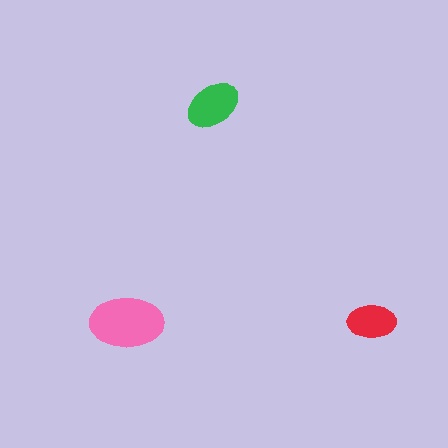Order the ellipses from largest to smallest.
the pink one, the green one, the red one.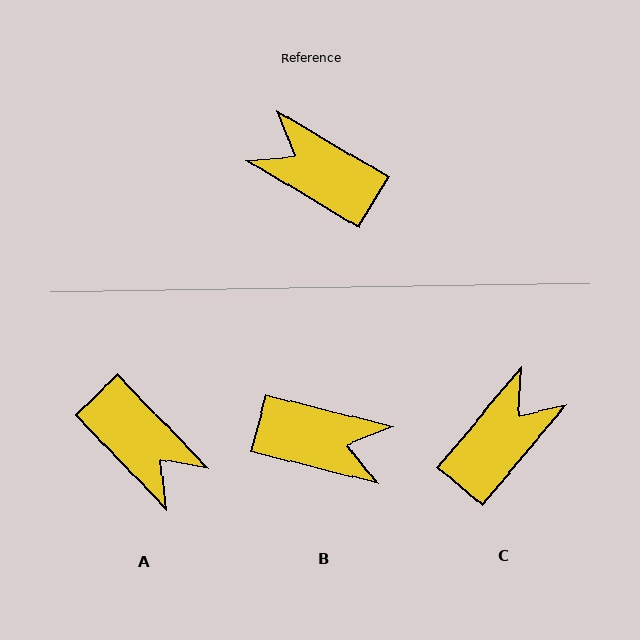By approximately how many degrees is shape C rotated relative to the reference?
Approximately 99 degrees clockwise.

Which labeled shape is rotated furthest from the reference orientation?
A, about 165 degrees away.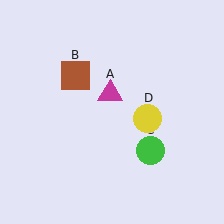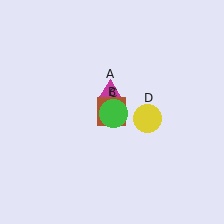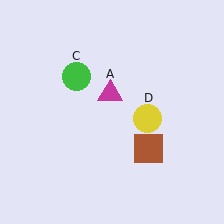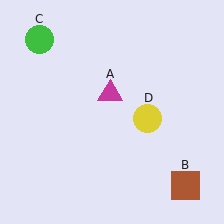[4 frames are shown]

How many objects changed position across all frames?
2 objects changed position: brown square (object B), green circle (object C).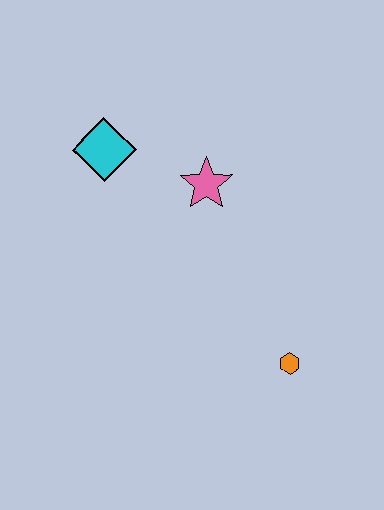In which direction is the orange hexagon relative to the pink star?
The orange hexagon is below the pink star.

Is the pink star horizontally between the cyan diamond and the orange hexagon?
Yes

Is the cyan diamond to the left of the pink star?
Yes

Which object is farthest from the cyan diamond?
The orange hexagon is farthest from the cyan diamond.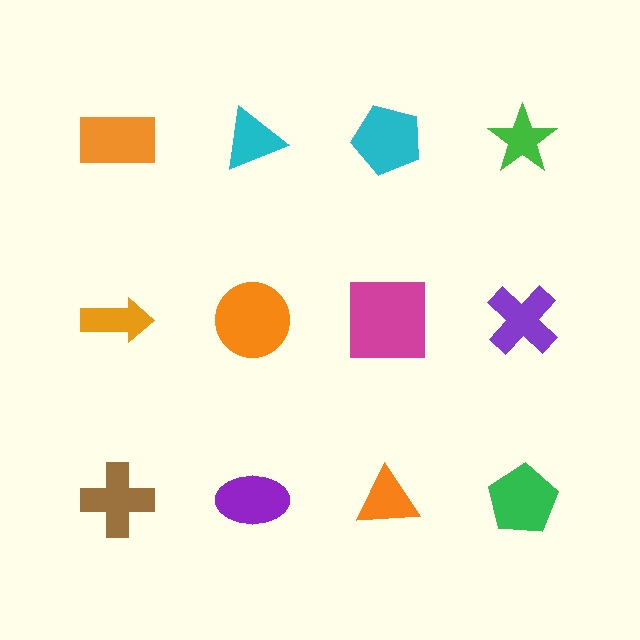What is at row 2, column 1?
An orange arrow.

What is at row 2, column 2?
An orange circle.